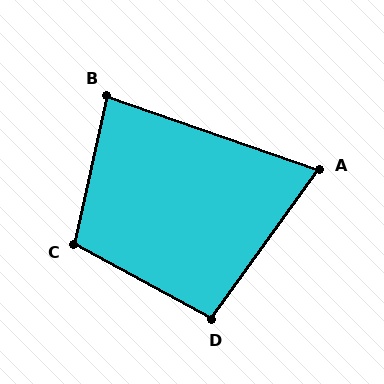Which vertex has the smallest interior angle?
A, at approximately 74 degrees.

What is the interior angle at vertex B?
Approximately 83 degrees (acute).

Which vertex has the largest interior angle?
C, at approximately 106 degrees.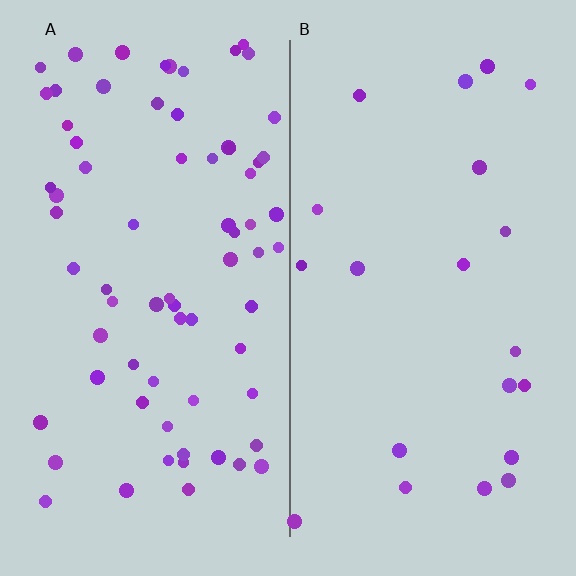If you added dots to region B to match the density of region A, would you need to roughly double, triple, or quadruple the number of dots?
Approximately triple.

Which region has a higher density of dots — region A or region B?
A (the left).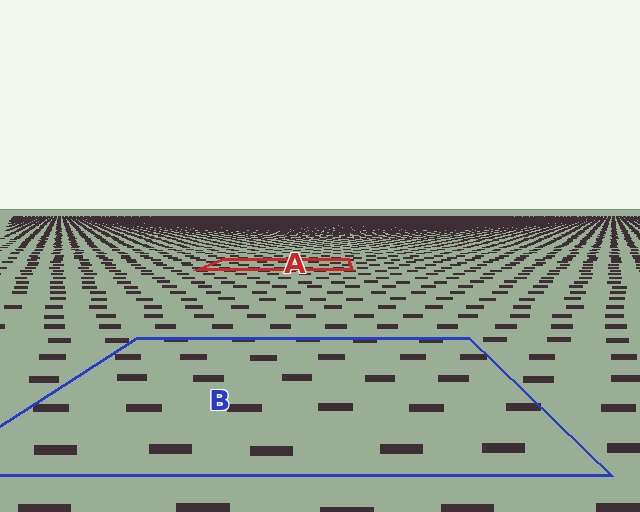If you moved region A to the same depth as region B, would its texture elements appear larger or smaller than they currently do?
They would appear larger. At a closer depth, the same texture elements are projected at a bigger on-screen size.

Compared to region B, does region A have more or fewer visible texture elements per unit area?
Region A has more texture elements per unit area — they are packed more densely because it is farther away.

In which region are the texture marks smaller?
The texture marks are smaller in region A, because it is farther away.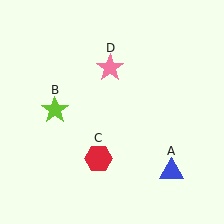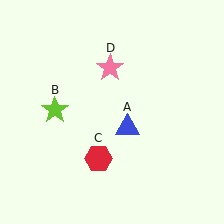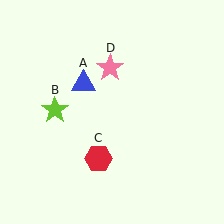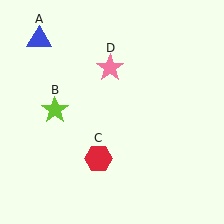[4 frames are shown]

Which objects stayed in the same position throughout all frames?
Lime star (object B) and red hexagon (object C) and pink star (object D) remained stationary.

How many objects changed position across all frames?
1 object changed position: blue triangle (object A).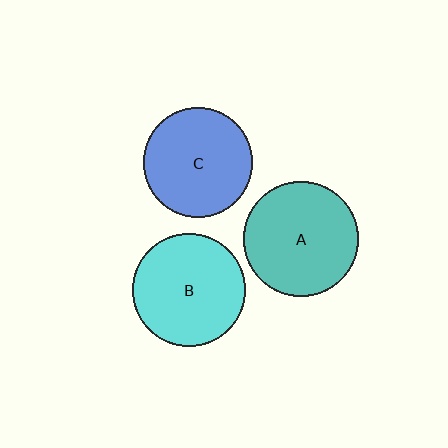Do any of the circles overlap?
No, none of the circles overlap.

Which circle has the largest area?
Circle A (teal).